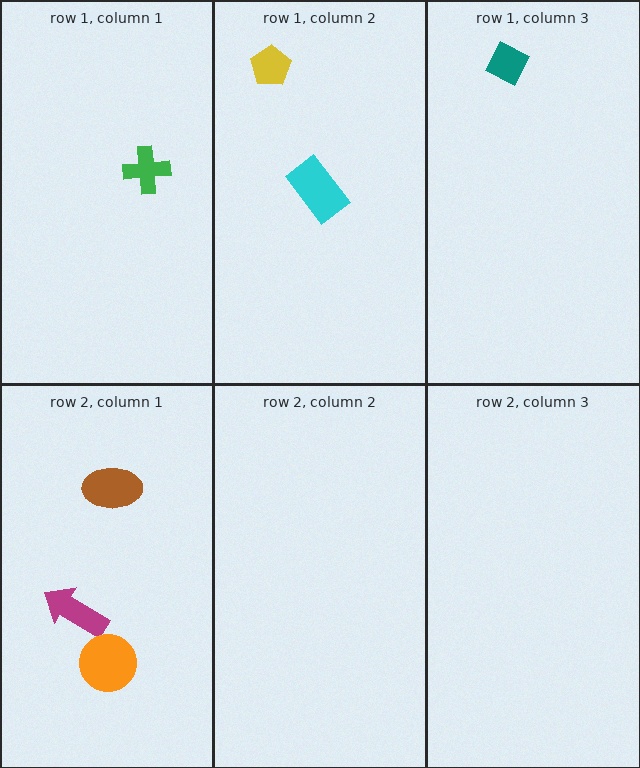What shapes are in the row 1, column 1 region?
The green cross.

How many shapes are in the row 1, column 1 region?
1.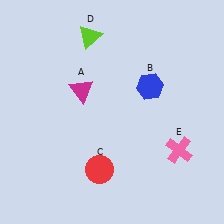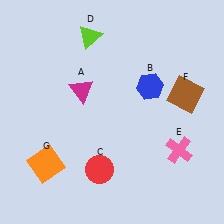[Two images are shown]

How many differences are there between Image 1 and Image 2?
There are 2 differences between the two images.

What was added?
A brown square (F), an orange square (G) were added in Image 2.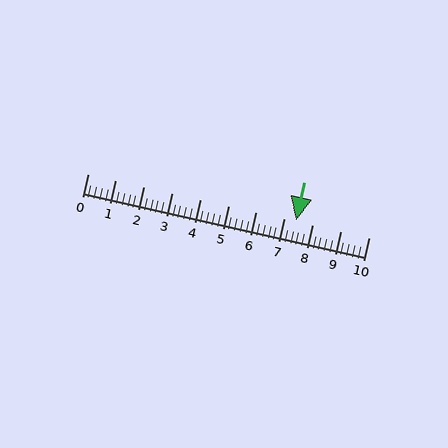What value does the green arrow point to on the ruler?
The green arrow points to approximately 7.4.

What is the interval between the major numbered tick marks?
The major tick marks are spaced 1 units apart.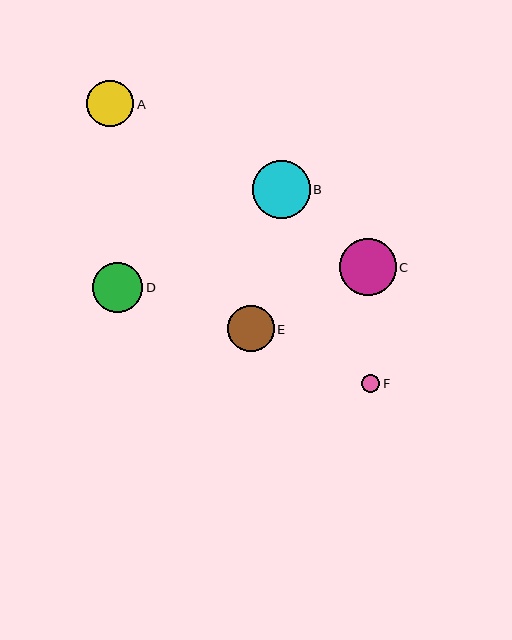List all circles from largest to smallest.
From largest to smallest: B, C, D, A, E, F.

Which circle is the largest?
Circle B is the largest with a size of approximately 58 pixels.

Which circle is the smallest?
Circle F is the smallest with a size of approximately 18 pixels.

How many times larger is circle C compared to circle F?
Circle C is approximately 3.1 times the size of circle F.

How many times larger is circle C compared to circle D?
Circle C is approximately 1.1 times the size of circle D.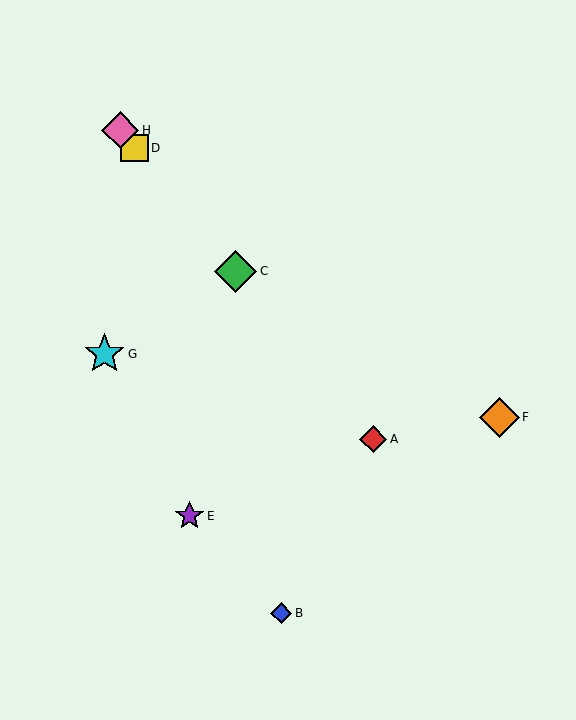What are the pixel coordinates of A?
Object A is at (373, 439).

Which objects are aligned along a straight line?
Objects A, C, D, H are aligned along a straight line.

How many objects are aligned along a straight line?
4 objects (A, C, D, H) are aligned along a straight line.